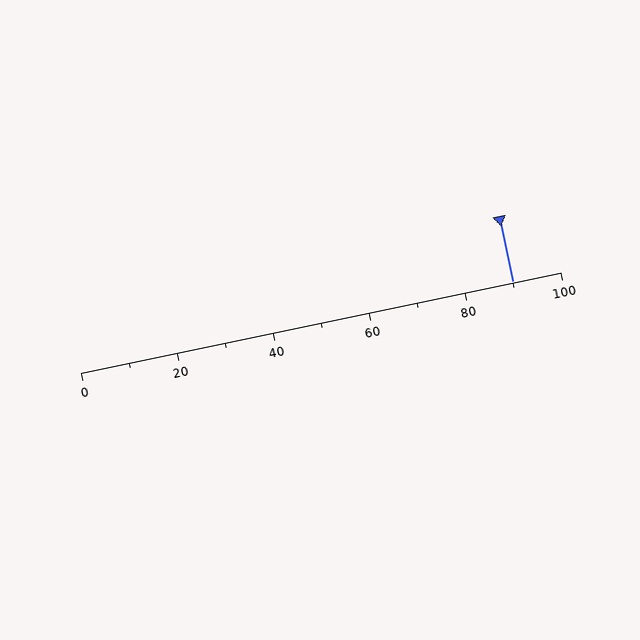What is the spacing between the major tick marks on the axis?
The major ticks are spaced 20 apart.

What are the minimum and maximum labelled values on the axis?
The axis runs from 0 to 100.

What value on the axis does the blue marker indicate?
The marker indicates approximately 90.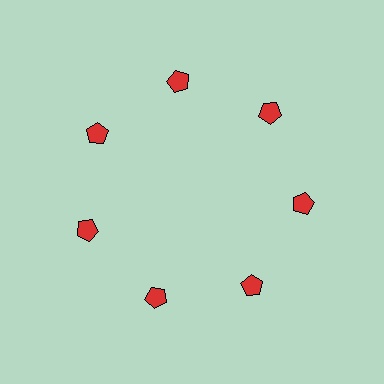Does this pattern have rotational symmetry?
Yes, this pattern has 7-fold rotational symmetry. It looks the same after rotating 51 degrees around the center.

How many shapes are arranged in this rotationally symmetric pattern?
There are 7 shapes, arranged in 7 groups of 1.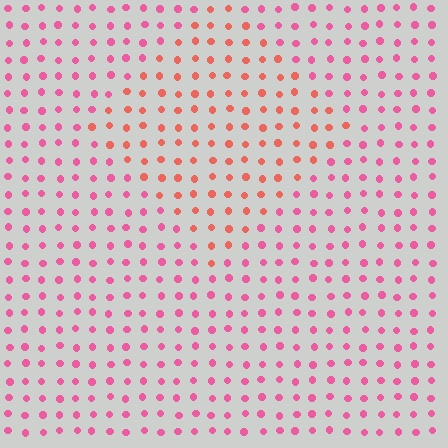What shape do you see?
I see a diamond.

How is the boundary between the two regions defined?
The boundary is defined purely by a slight shift in hue (about 32 degrees). Spacing, size, and orientation are identical on both sides.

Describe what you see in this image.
The image is filled with small pink elements in a uniform arrangement. A diamond-shaped region is visible where the elements are tinted to a slightly different hue, forming a subtle color boundary.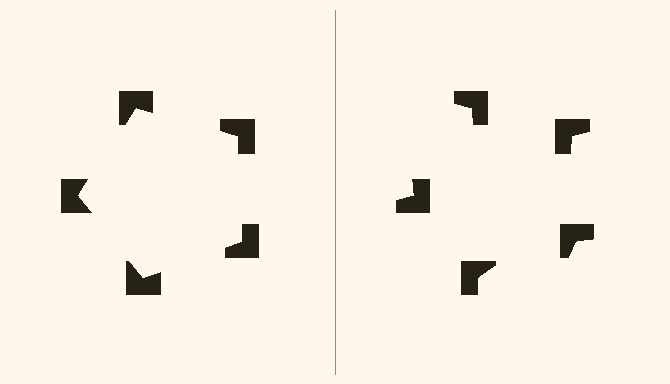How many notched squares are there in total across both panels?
10 — 5 on each side.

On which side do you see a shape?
An illusory pentagon appears on the left side. On the right side the wedge cuts are rotated, so no coherent shape forms.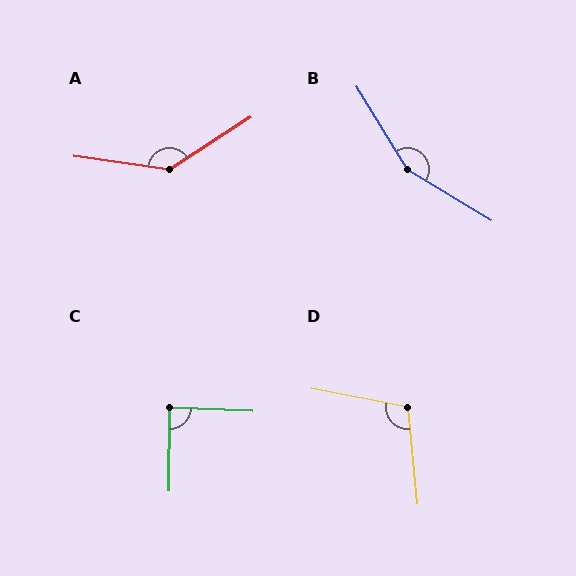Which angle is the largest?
B, at approximately 152 degrees.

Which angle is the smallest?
C, at approximately 88 degrees.